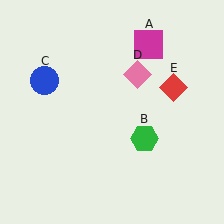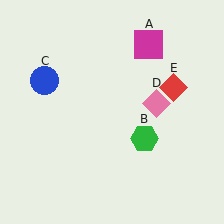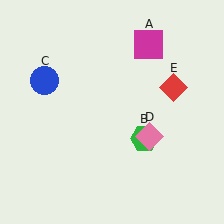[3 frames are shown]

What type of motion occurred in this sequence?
The pink diamond (object D) rotated clockwise around the center of the scene.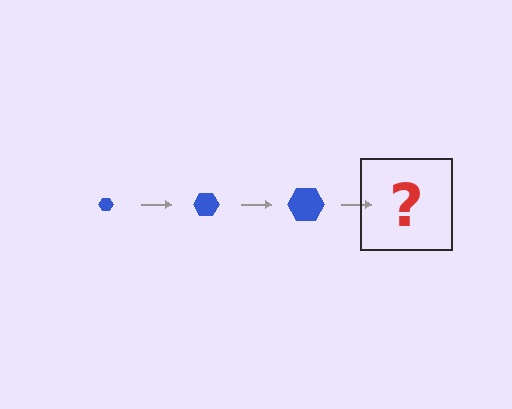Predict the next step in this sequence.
The next step is a blue hexagon, larger than the previous one.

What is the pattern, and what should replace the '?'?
The pattern is that the hexagon gets progressively larger each step. The '?' should be a blue hexagon, larger than the previous one.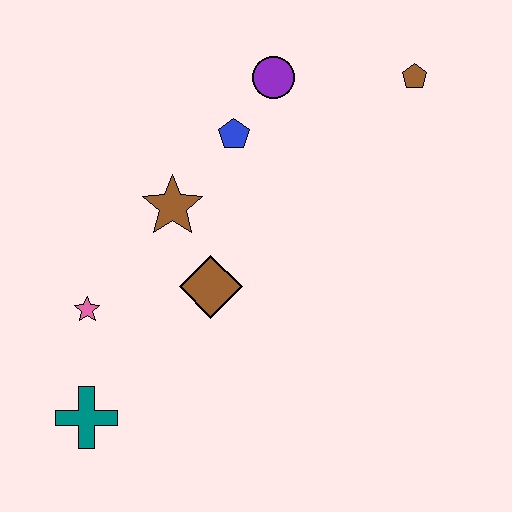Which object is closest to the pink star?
The teal cross is closest to the pink star.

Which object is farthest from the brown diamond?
The brown pentagon is farthest from the brown diamond.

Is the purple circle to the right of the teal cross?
Yes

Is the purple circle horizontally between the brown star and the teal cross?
No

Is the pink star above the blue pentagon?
No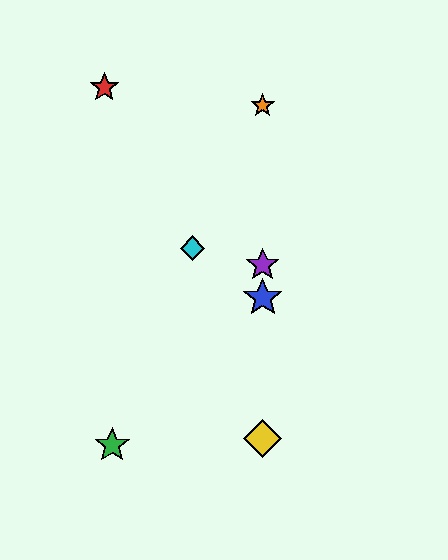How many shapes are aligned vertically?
4 shapes (the blue star, the yellow diamond, the purple star, the orange star) are aligned vertically.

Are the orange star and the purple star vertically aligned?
Yes, both are at x≈263.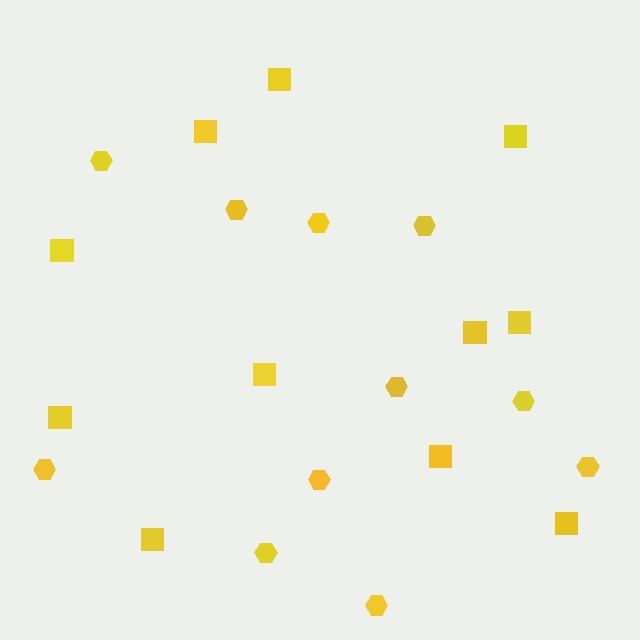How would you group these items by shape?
There are 2 groups: one group of squares (11) and one group of hexagons (11).